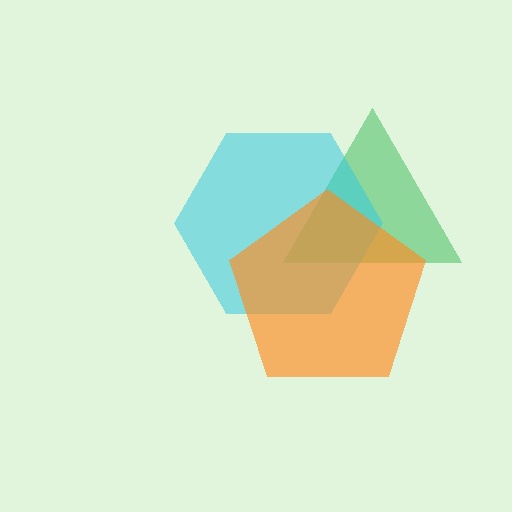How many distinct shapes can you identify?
There are 3 distinct shapes: a green triangle, a cyan hexagon, an orange pentagon.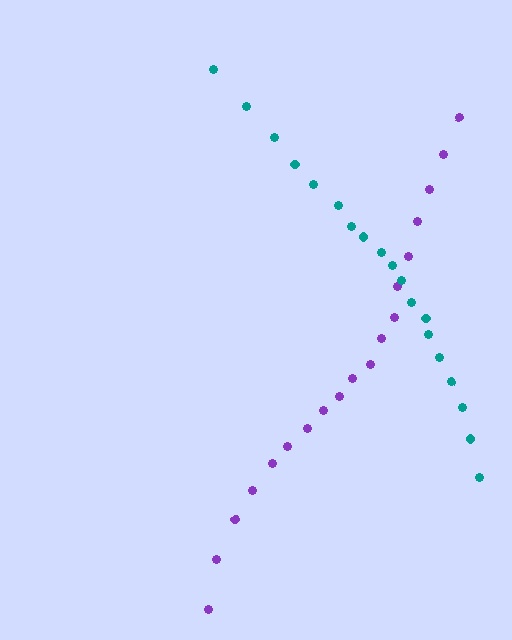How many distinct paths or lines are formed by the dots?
There are 2 distinct paths.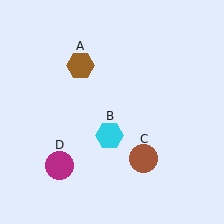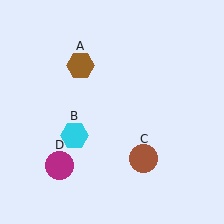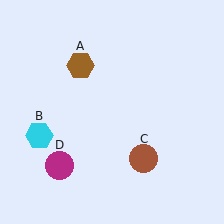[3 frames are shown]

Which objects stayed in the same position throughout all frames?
Brown hexagon (object A) and brown circle (object C) and magenta circle (object D) remained stationary.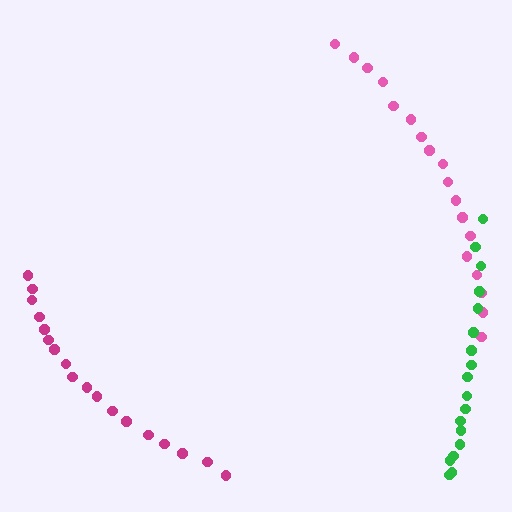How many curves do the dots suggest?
There are 3 distinct paths.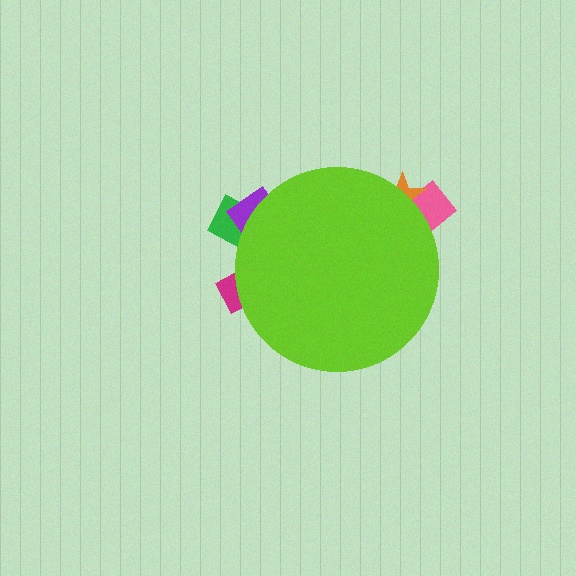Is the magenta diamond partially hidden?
Yes, the magenta diamond is partially hidden behind the lime circle.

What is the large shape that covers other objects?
A lime circle.